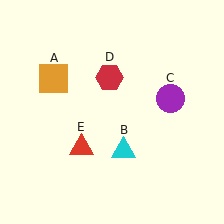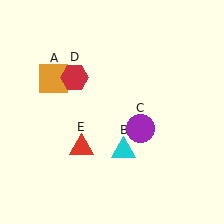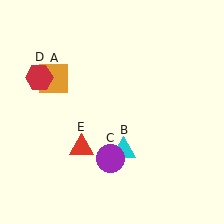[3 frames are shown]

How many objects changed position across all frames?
2 objects changed position: purple circle (object C), red hexagon (object D).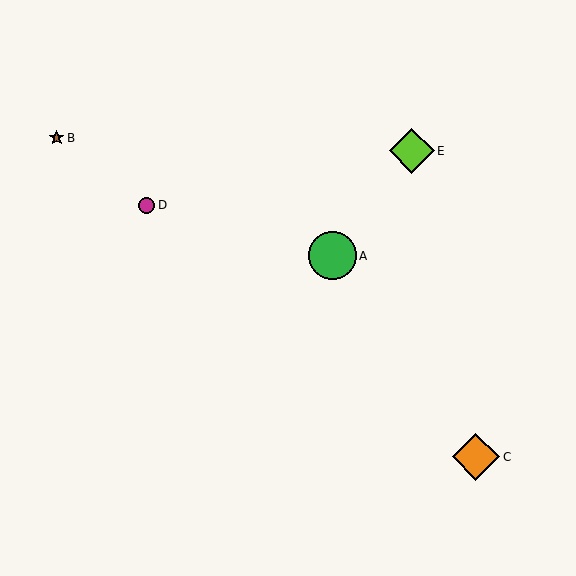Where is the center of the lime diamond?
The center of the lime diamond is at (412, 151).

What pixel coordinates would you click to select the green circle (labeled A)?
Click at (332, 256) to select the green circle A.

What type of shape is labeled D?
Shape D is a magenta circle.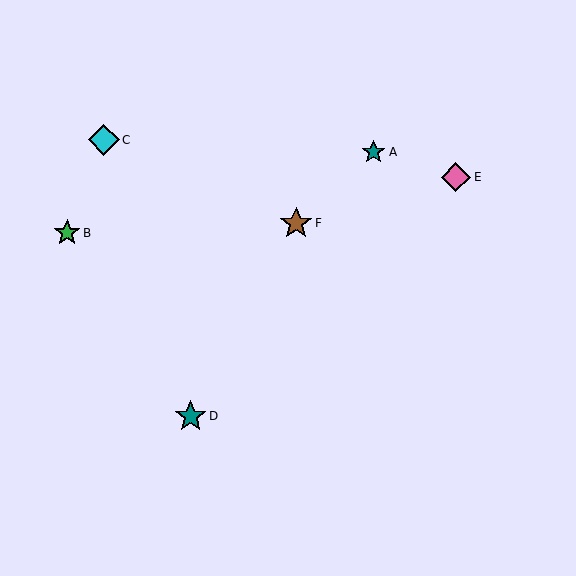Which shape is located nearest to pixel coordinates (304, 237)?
The brown star (labeled F) at (296, 223) is nearest to that location.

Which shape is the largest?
The brown star (labeled F) is the largest.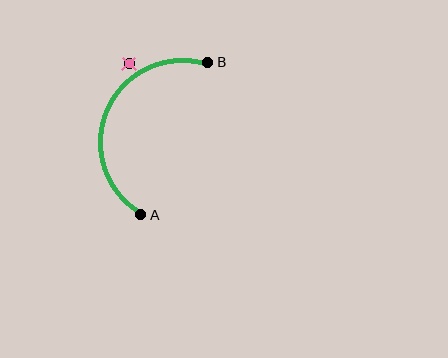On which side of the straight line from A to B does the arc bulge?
The arc bulges to the left of the straight line connecting A and B.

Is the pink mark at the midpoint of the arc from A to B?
No — the pink mark does not lie on the arc at all. It sits slightly outside the curve.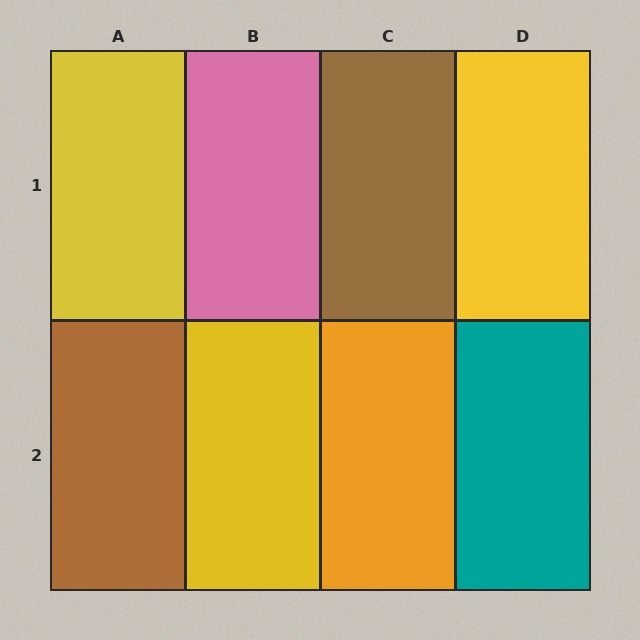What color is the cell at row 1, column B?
Pink.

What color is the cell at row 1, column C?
Brown.